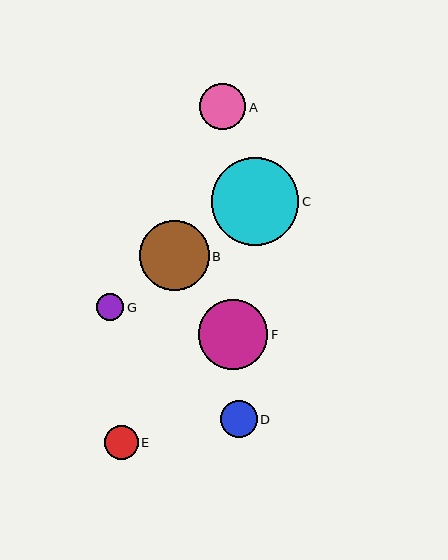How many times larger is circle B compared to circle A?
Circle B is approximately 1.5 times the size of circle A.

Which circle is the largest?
Circle C is the largest with a size of approximately 87 pixels.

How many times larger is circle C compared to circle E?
Circle C is approximately 2.6 times the size of circle E.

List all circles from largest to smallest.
From largest to smallest: C, B, F, A, D, E, G.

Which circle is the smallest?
Circle G is the smallest with a size of approximately 28 pixels.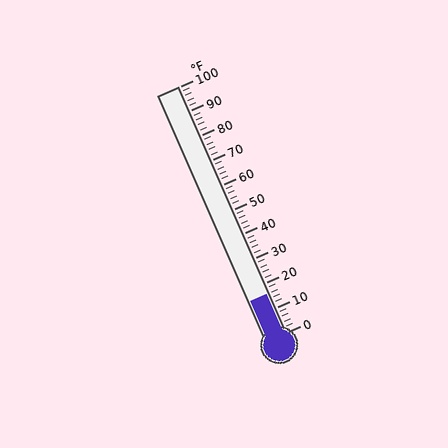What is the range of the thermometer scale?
The thermometer scale ranges from 0°F to 100°F.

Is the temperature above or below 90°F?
The temperature is below 90°F.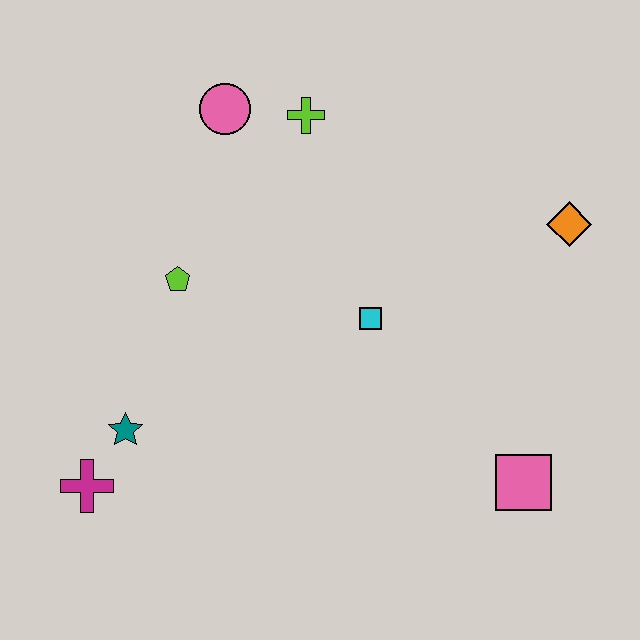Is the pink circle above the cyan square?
Yes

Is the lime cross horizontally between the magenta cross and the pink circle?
No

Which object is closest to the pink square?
The cyan square is closest to the pink square.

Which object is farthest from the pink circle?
The pink square is farthest from the pink circle.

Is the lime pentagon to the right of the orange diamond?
No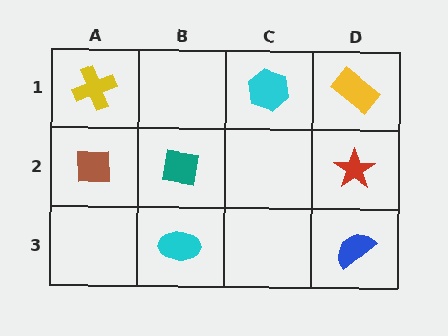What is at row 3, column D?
A blue semicircle.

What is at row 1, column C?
A cyan hexagon.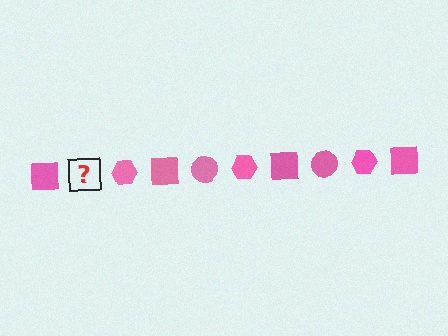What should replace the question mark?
The question mark should be replaced with a pink circle.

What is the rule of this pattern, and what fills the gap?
The rule is that the pattern cycles through square, circle, hexagon shapes in pink. The gap should be filled with a pink circle.